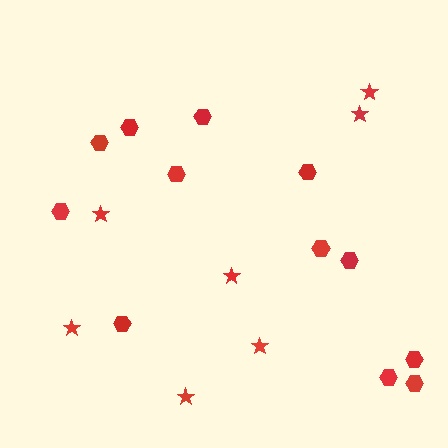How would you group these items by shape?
There are 2 groups: one group of hexagons (12) and one group of stars (7).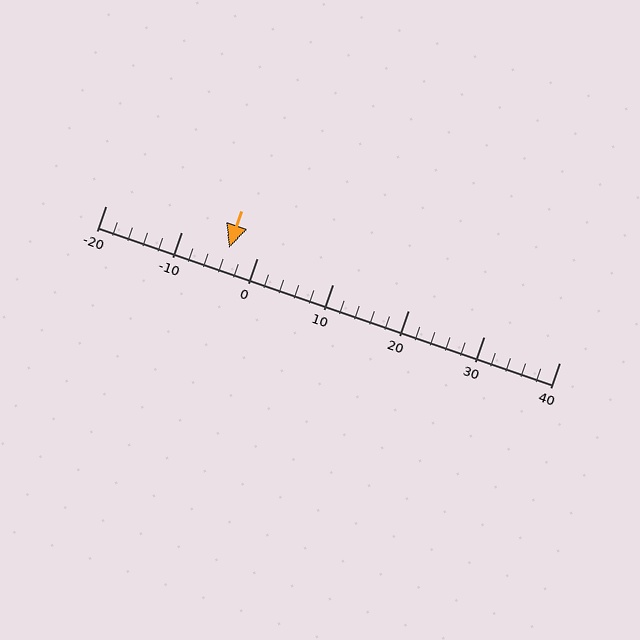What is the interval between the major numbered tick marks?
The major tick marks are spaced 10 units apart.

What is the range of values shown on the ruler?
The ruler shows values from -20 to 40.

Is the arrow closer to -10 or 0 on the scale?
The arrow is closer to 0.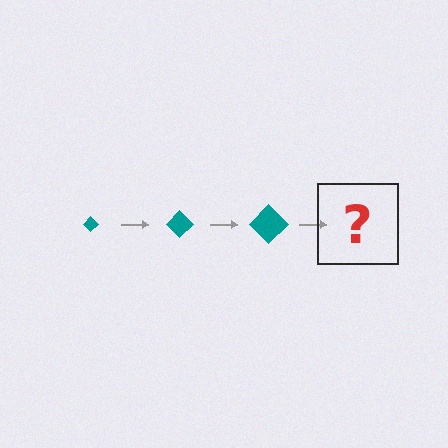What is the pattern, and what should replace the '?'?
The pattern is that the diamond gets progressively larger each step. The '?' should be a teal diamond, larger than the previous one.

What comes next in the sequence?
The next element should be a teal diamond, larger than the previous one.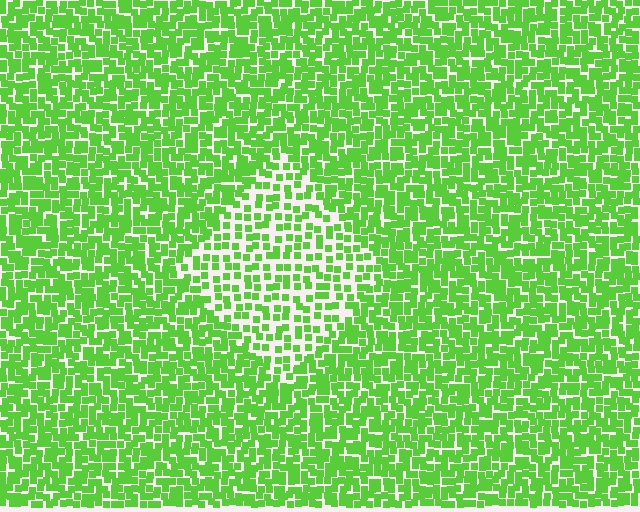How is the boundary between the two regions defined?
The boundary is defined by a change in element density (approximately 1.9x ratio). All elements are the same color, size, and shape.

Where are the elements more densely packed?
The elements are more densely packed outside the diamond boundary.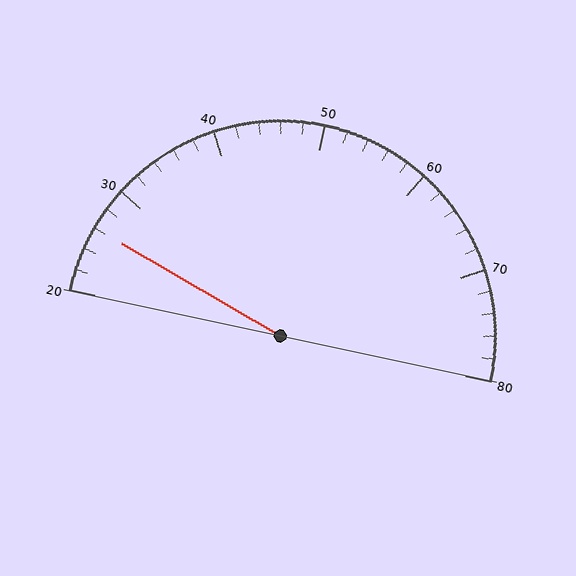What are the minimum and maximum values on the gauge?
The gauge ranges from 20 to 80.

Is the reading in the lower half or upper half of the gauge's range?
The reading is in the lower half of the range (20 to 80).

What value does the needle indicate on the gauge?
The needle indicates approximately 26.